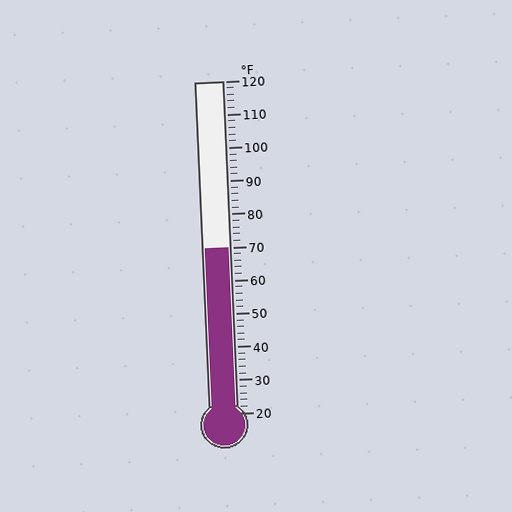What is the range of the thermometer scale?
The thermometer scale ranges from 20°F to 120°F.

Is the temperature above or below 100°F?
The temperature is below 100°F.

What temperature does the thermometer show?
The thermometer shows approximately 70°F.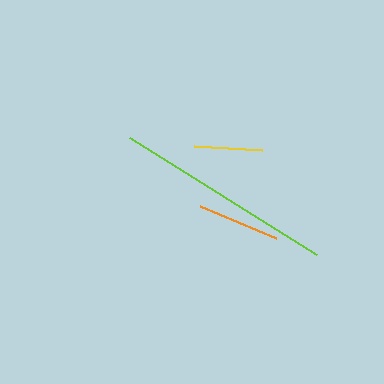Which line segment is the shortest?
The yellow line is the shortest at approximately 67 pixels.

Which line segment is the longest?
The lime line is the longest at approximately 220 pixels.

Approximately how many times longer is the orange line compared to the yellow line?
The orange line is approximately 1.2 times the length of the yellow line.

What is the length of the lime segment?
The lime segment is approximately 220 pixels long.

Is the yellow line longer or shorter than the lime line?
The lime line is longer than the yellow line.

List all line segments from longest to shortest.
From longest to shortest: lime, orange, yellow.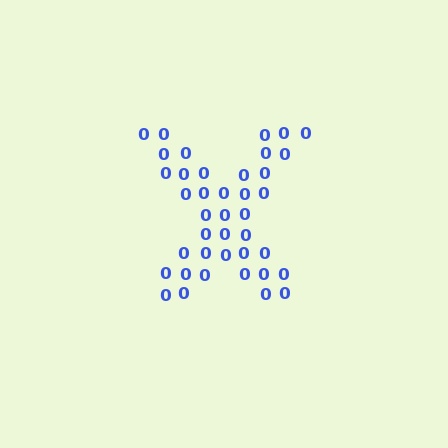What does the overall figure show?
The overall figure shows the letter X.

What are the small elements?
The small elements are digit 0's.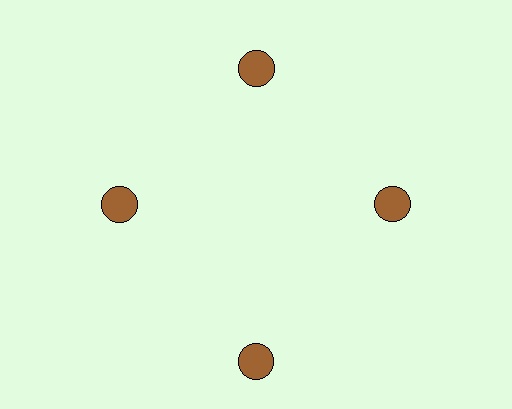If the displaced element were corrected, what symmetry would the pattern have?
It would have 4-fold rotational symmetry — the pattern would map onto itself every 90 degrees.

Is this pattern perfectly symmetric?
No. The 4 brown circles are arranged in a ring, but one element near the 6 o'clock position is pushed outward from the center, breaking the 4-fold rotational symmetry.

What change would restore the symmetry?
The symmetry would be restored by moving it inward, back onto the ring so that all 4 circles sit at equal angles and equal distance from the center.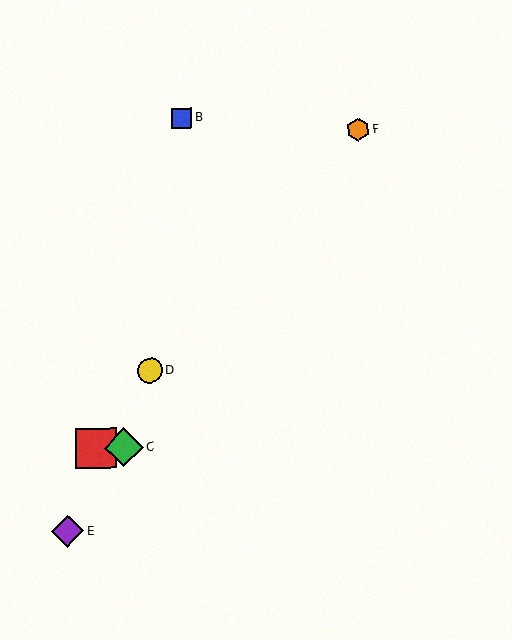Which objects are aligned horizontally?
Objects A, C are aligned horizontally.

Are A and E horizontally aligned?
No, A is at y≈448 and E is at y≈531.